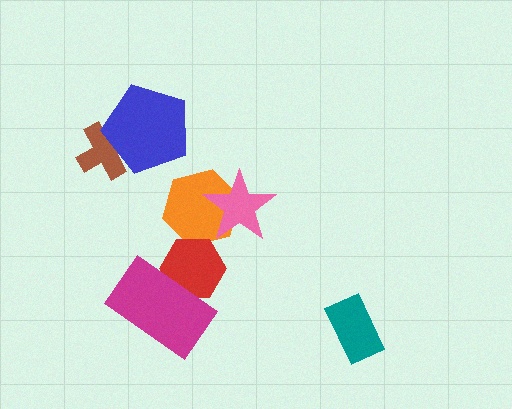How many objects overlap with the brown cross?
1 object overlaps with the brown cross.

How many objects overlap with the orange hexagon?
2 objects overlap with the orange hexagon.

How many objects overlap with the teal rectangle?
0 objects overlap with the teal rectangle.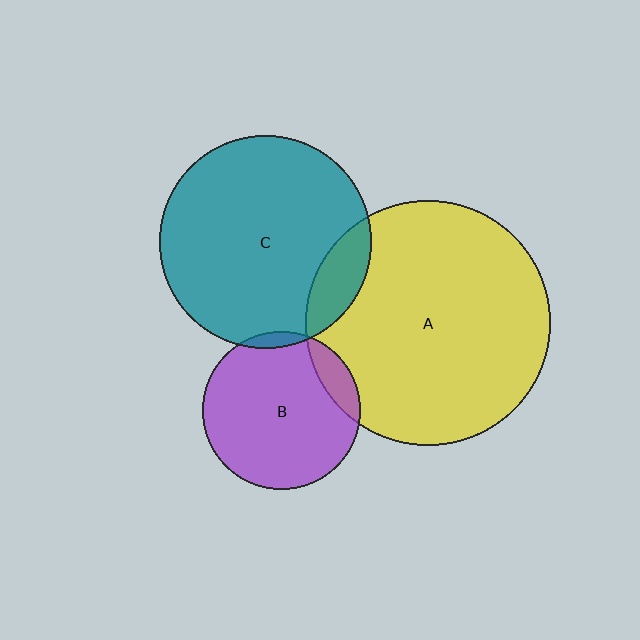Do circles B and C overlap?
Yes.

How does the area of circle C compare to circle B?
Approximately 1.8 times.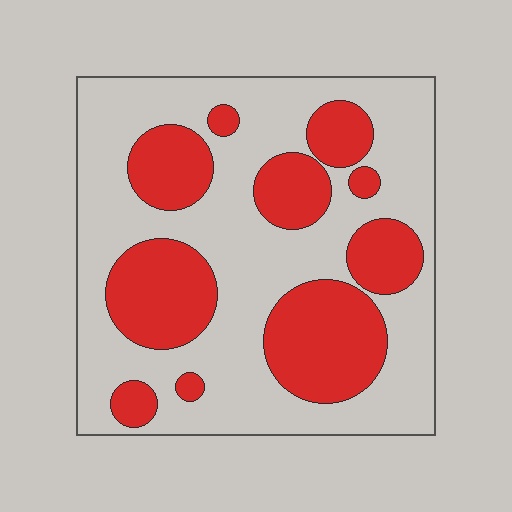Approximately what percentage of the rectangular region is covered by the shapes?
Approximately 35%.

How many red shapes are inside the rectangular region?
10.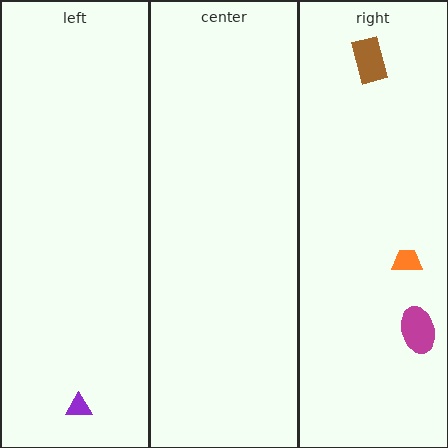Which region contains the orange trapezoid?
The right region.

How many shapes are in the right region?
3.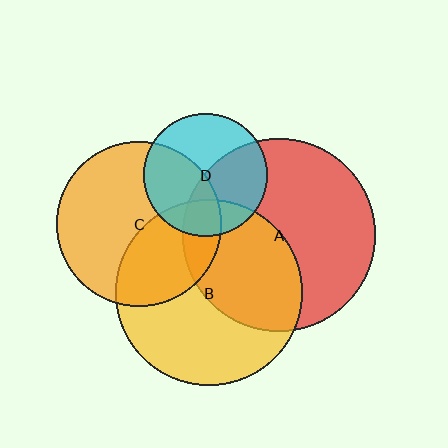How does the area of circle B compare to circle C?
Approximately 1.3 times.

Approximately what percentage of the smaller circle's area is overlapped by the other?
Approximately 45%.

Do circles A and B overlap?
Yes.